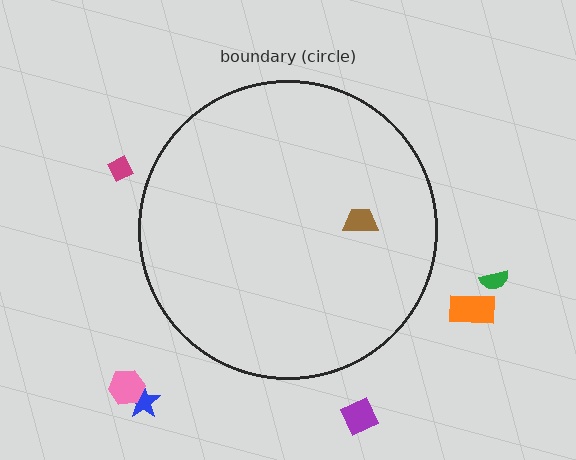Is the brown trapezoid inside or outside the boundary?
Inside.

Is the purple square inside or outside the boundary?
Outside.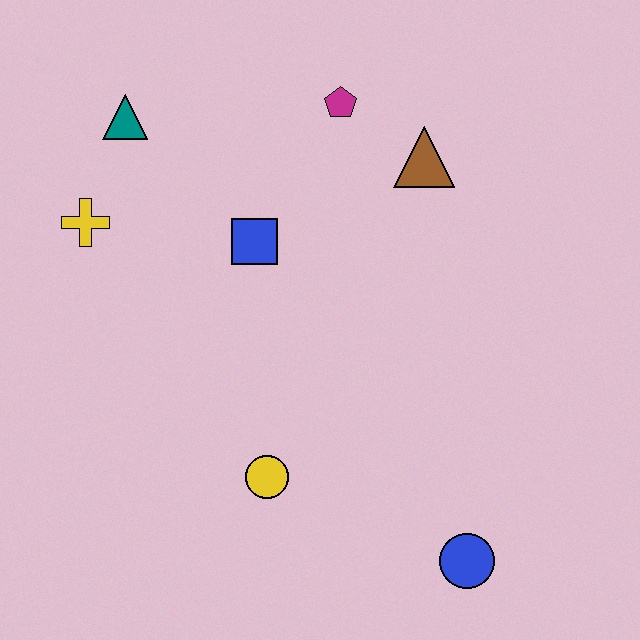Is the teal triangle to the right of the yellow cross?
Yes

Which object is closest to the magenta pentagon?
The brown triangle is closest to the magenta pentagon.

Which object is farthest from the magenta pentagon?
The blue circle is farthest from the magenta pentagon.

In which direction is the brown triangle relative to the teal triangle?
The brown triangle is to the right of the teal triangle.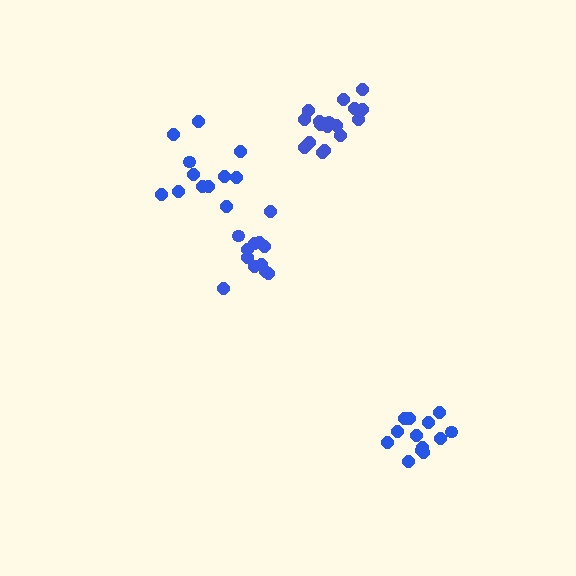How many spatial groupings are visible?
There are 4 spatial groupings.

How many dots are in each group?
Group 1: 12 dots, Group 2: 12 dots, Group 3: 13 dots, Group 4: 18 dots (55 total).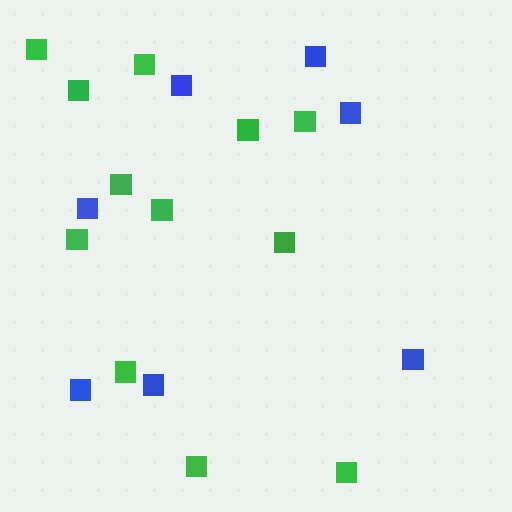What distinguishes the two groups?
There are 2 groups: one group of green squares (12) and one group of blue squares (7).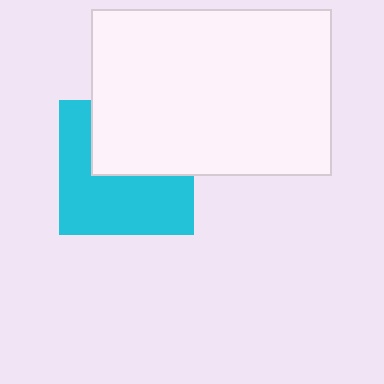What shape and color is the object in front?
The object in front is a white rectangle.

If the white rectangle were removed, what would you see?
You would see the complete cyan square.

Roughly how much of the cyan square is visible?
About half of it is visible (roughly 57%).